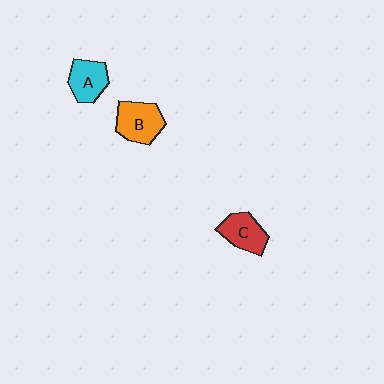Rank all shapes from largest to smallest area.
From largest to smallest: B (orange), C (red), A (cyan).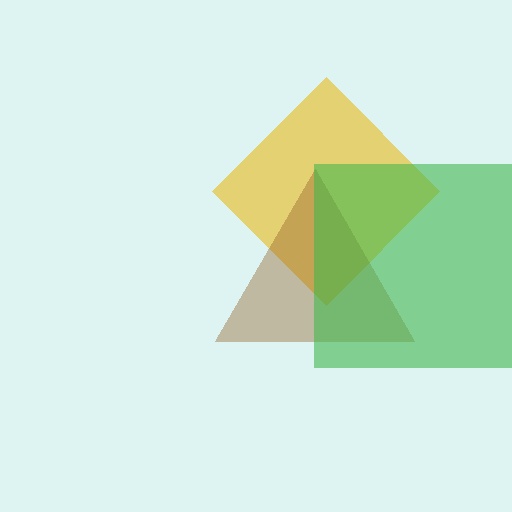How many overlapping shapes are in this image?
There are 3 overlapping shapes in the image.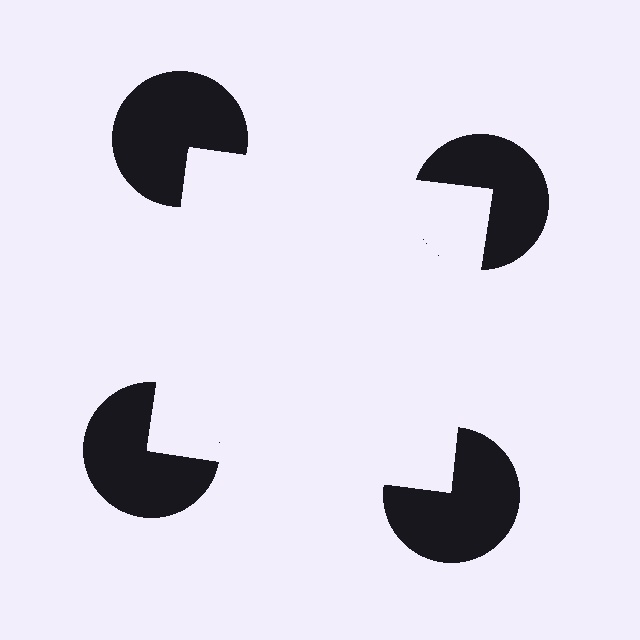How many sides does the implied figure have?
4 sides.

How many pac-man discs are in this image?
There are 4 — one at each vertex of the illusory square.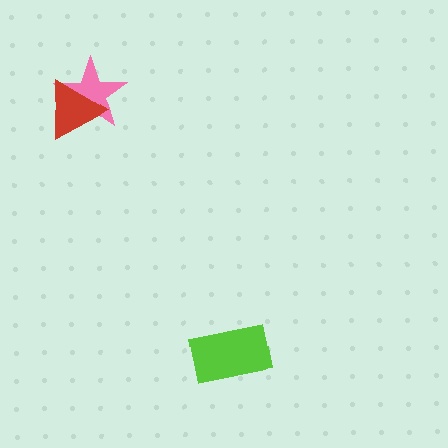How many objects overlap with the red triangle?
1 object overlaps with the red triangle.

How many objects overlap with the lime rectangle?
0 objects overlap with the lime rectangle.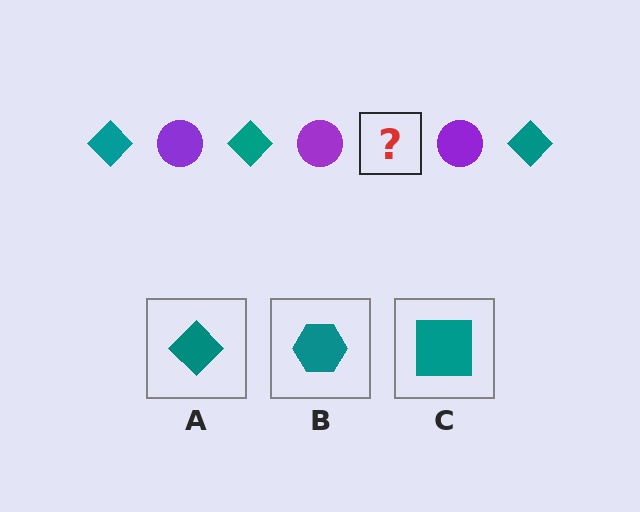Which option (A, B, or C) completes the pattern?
A.